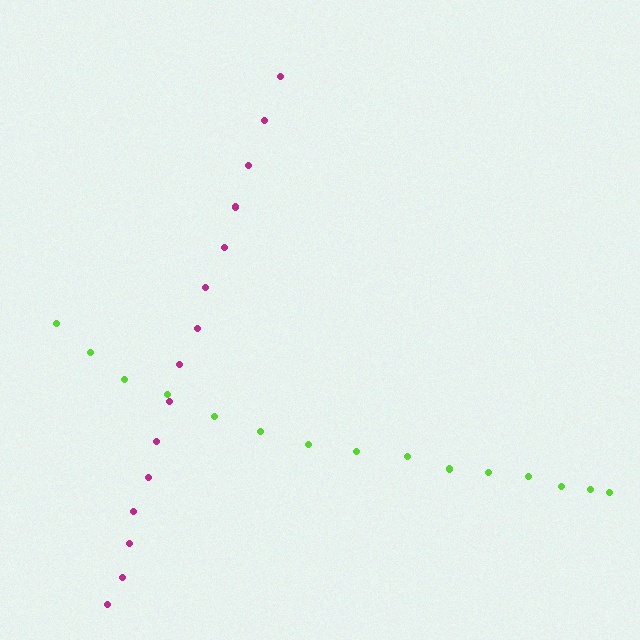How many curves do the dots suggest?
There are 2 distinct paths.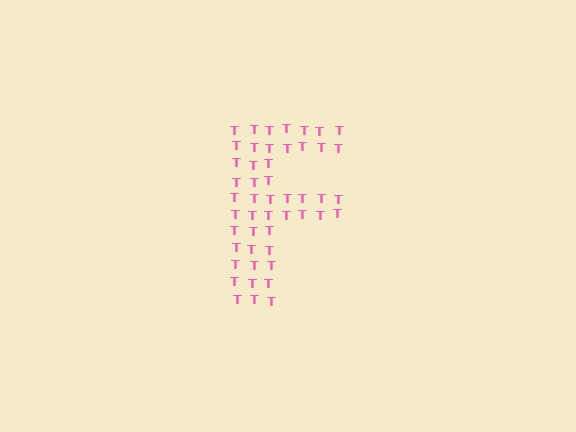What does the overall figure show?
The overall figure shows the letter F.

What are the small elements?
The small elements are letter T's.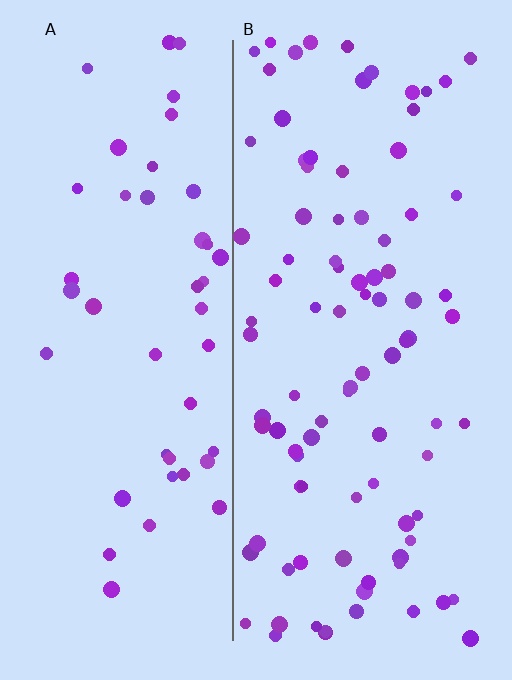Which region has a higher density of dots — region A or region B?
B (the right).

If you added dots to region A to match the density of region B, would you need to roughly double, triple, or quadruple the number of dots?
Approximately double.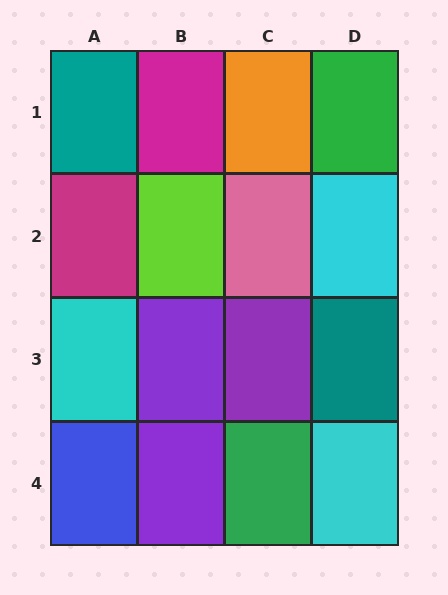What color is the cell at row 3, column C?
Purple.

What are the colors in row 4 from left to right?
Blue, purple, green, cyan.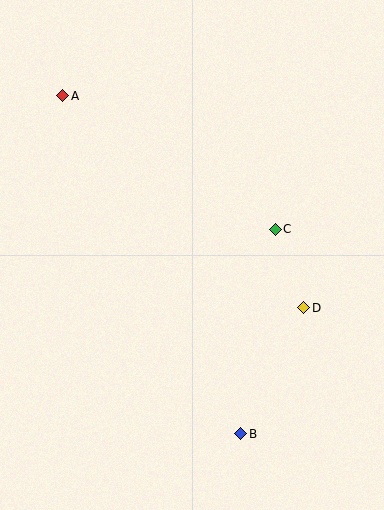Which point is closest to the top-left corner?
Point A is closest to the top-left corner.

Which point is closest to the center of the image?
Point C at (275, 229) is closest to the center.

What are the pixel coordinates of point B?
Point B is at (241, 434).